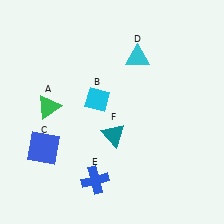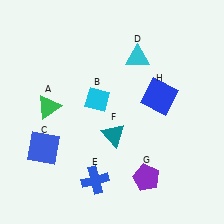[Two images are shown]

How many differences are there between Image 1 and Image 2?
There are 2 differences between the two images.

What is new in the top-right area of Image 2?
A blue square (H) was added in the top-right area of Image 2.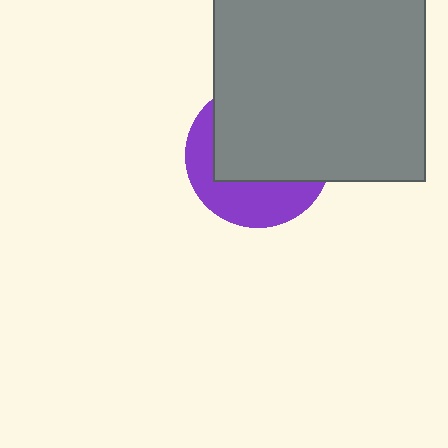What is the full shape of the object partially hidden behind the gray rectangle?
The partially hidden object is a purple circle.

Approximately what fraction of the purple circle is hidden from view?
Roughly 61% of the purple circle is hidden behind the gray rectangle.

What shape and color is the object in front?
The object in front is a gray rectangle.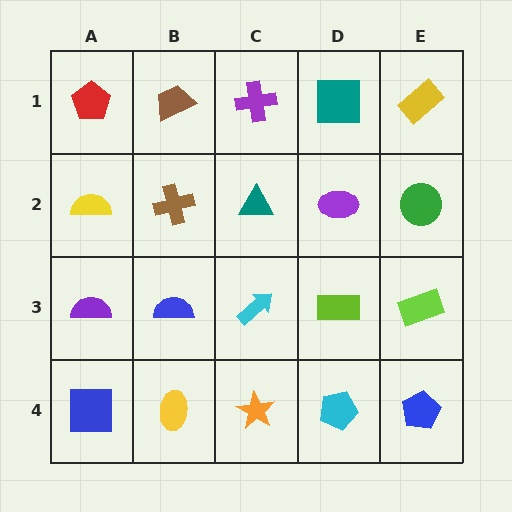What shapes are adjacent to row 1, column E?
A green circle (row 2, column E), a teal square (row 1, column D).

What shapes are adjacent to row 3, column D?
A purple ellipse (row 2, column D), a cyan pentagon (row 4, column D), a cyan arrow (row 3, column C), a lime rectangle (row 3, column E).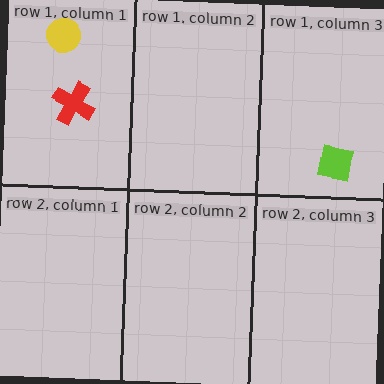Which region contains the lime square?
The row 1, column 3 region.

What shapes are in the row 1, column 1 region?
The red cross, the yellow circle.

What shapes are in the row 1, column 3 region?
The lime square.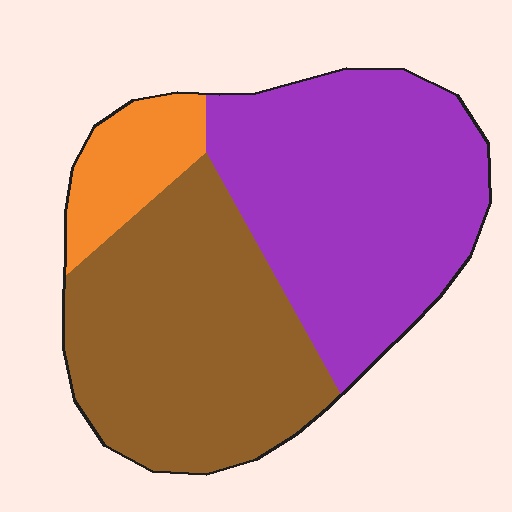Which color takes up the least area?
Orange, at roughly 10%.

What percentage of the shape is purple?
Purple takes up between a third and a half of the shape.